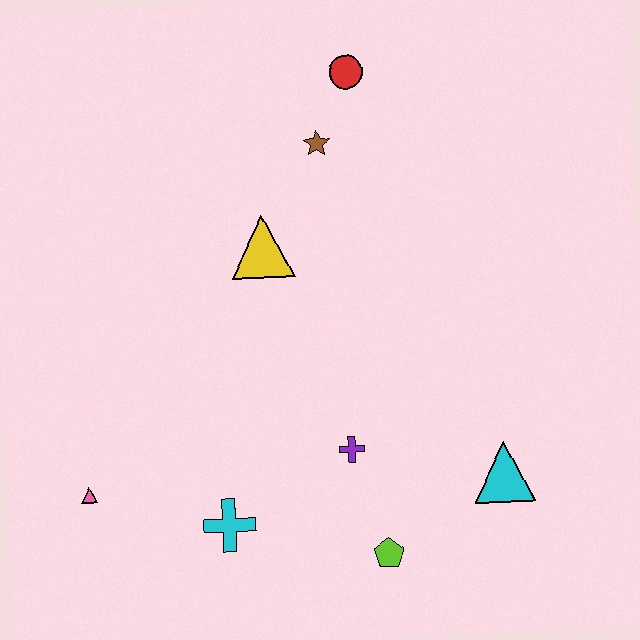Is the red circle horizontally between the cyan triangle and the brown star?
Yes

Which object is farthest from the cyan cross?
The red circle is farthest from the cyan cross.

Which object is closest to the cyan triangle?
The lime pentagon is closest to the cyan triangle.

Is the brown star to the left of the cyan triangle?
Yes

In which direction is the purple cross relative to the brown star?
The purple cross is below the brown star.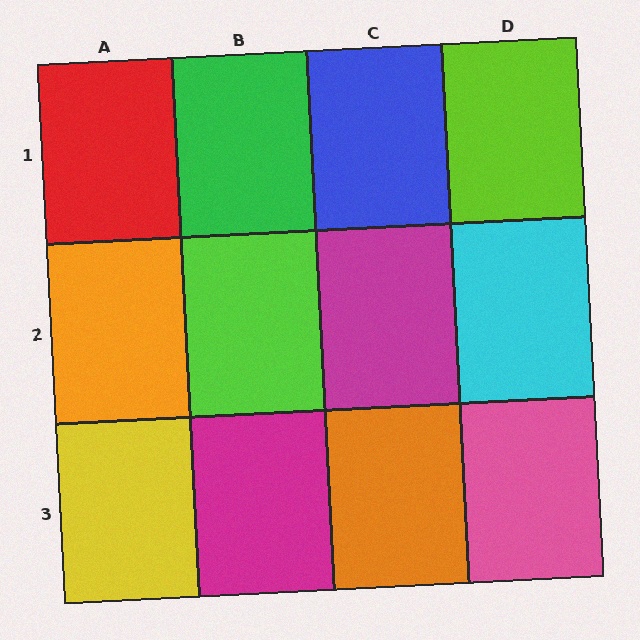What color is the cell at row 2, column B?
Lime.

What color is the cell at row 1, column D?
Lime.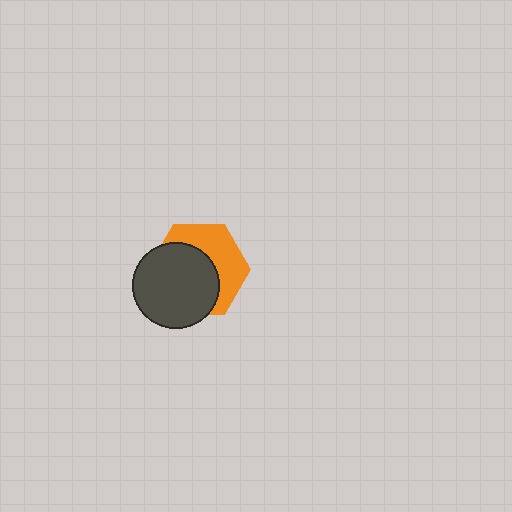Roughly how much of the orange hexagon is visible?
A small part of it is visible (roughly 44%).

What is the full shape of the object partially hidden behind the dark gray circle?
The partially hidden object is an orange hexagon.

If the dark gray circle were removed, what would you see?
You would see the complete orange hexagon.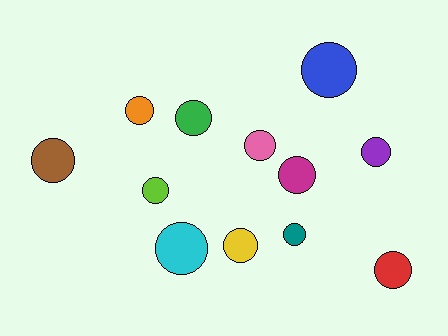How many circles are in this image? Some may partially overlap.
There are 12 circles.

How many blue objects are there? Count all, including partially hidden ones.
There is 1 blue object.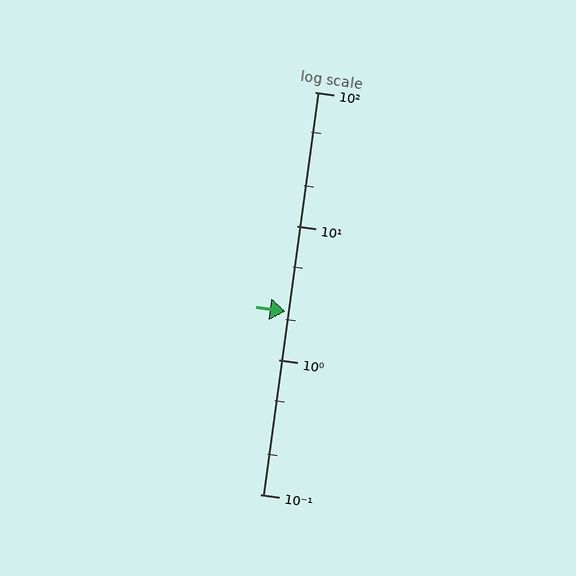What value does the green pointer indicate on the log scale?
The pointer indicates approximately 2.3.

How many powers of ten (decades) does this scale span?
The scale spans 3 decades, from 0.1 to 100.